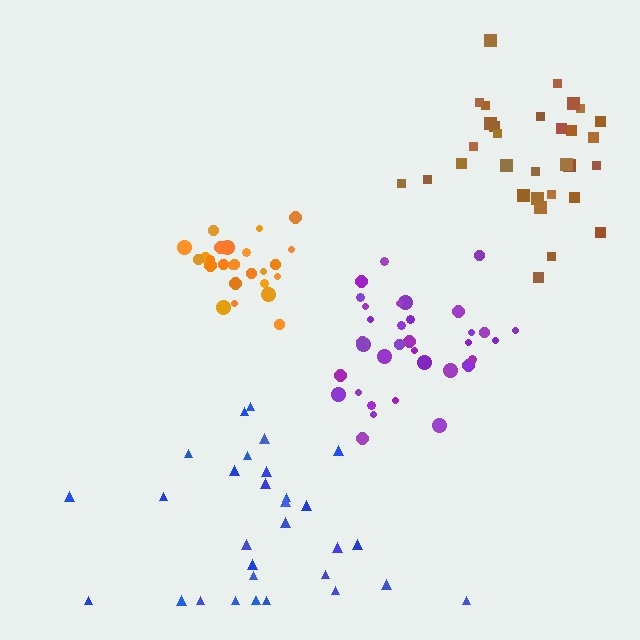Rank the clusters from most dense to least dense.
orange, purple, brown, blue.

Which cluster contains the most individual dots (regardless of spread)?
Purple (34).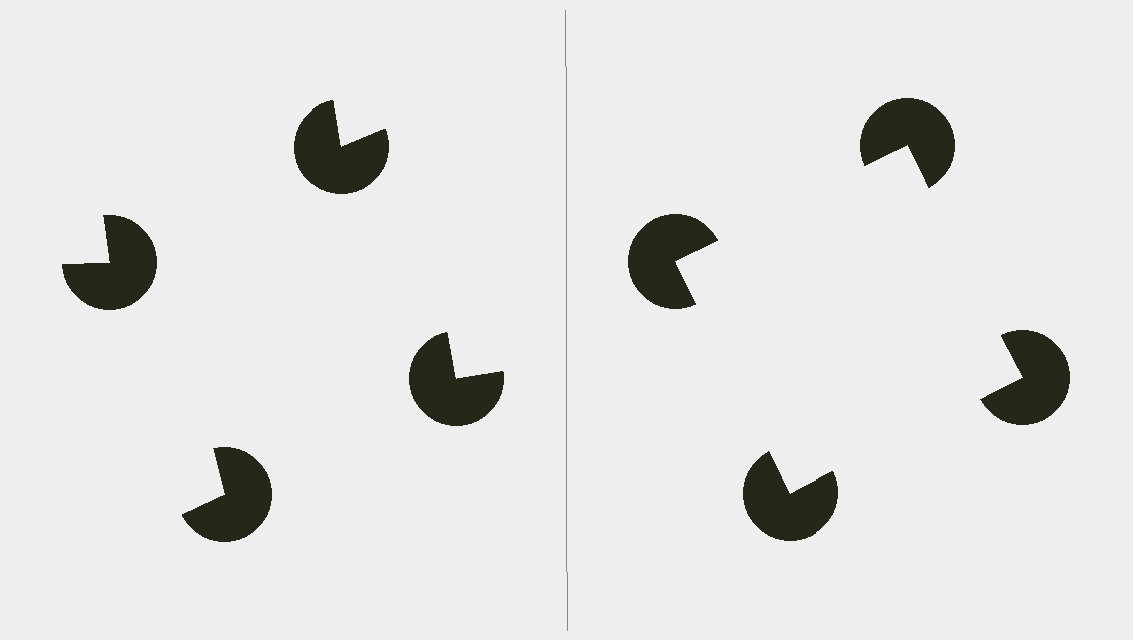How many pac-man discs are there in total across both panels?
8 — 4 on each side.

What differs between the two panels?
The pac-man discs are positioned identically on both sides; only the wedge orientations differ. On the right they align to a square; on the left they are misaligned.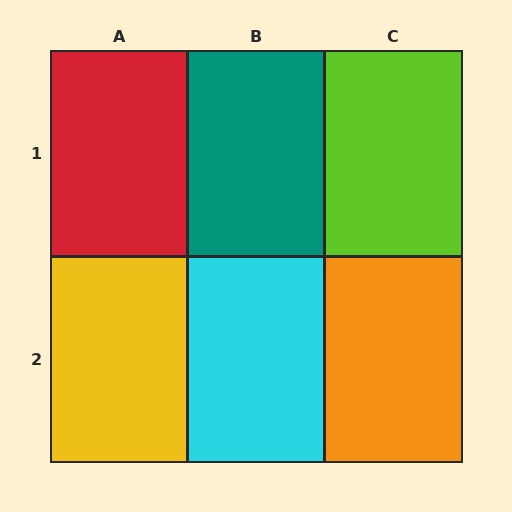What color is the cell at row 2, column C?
Orange.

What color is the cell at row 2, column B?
Cyan.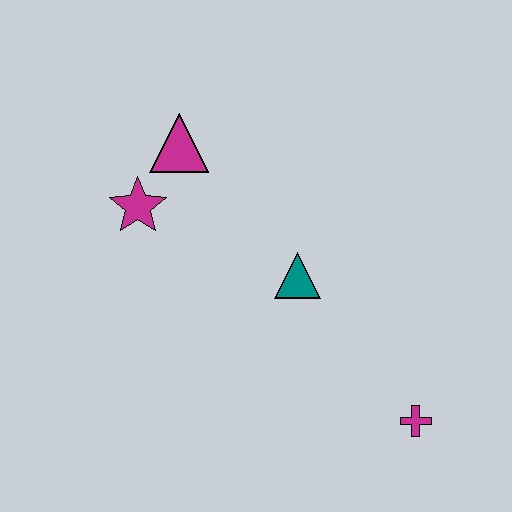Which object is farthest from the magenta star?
The magenta cross is farthest from the magenta star.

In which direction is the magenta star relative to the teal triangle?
The magenta star is to the left of the teal triangle.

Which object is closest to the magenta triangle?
The magenta star is closest to the magenta triangle.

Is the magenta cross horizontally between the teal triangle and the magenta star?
No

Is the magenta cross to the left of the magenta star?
No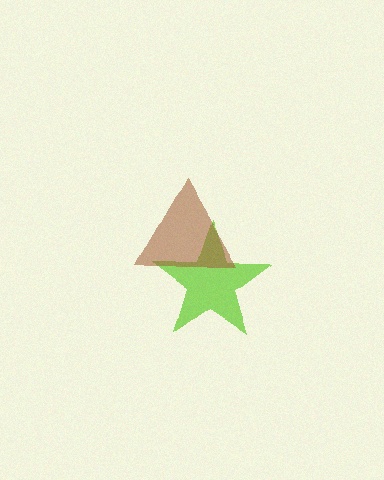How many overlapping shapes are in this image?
There are 2 overlapping shapes in the image.